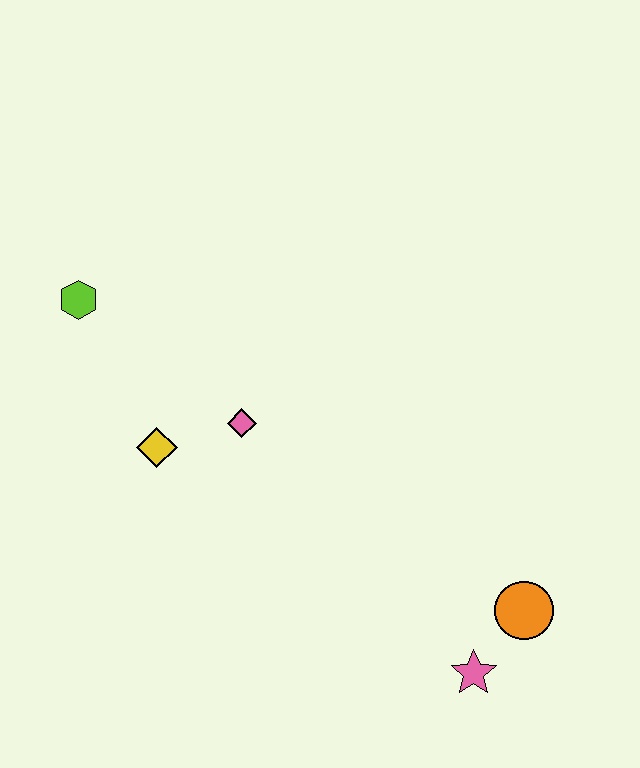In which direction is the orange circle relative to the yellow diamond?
The orange circle is to the right of the yellow diamond.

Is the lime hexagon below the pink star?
No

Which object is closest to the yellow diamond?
The pink diamond is closest to the yellow diamond.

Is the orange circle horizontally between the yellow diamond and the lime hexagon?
No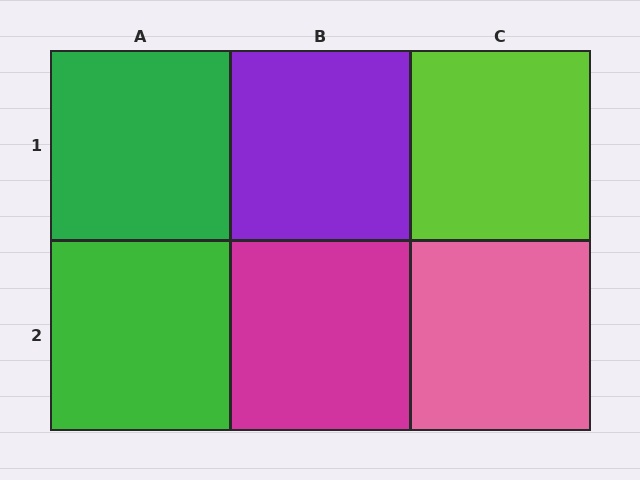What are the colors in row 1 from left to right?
Green, purple, lime.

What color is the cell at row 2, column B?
Magenta.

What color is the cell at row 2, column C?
Pink.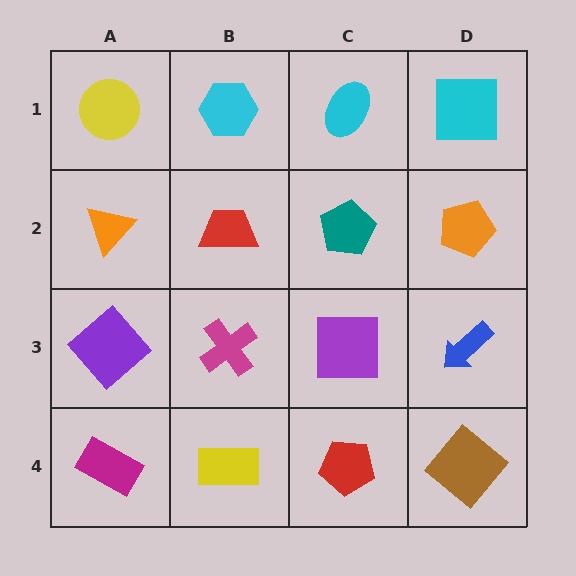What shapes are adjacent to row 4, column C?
A purple square (row 3, column C), a yellow rectangle (row 4, column B), a brown diamond (row 4, column D).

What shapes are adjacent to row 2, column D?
A cyan square (row 1, column D), a blue arrow (row 3, column D), a teal pentagon (row 2, column C).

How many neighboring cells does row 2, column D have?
3.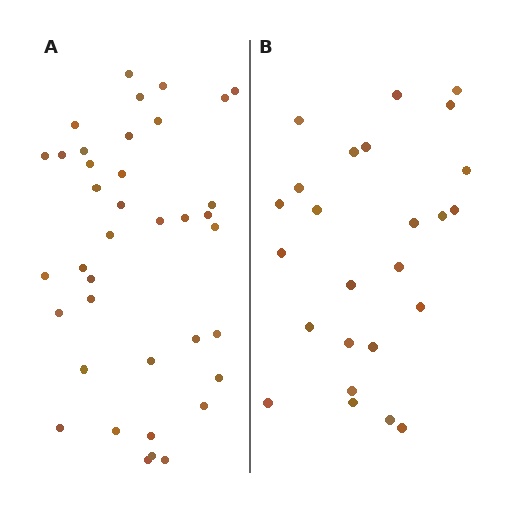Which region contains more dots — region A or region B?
Region A (the left region) has more dots.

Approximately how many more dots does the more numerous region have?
Region A has approximately 15 more dots than region B.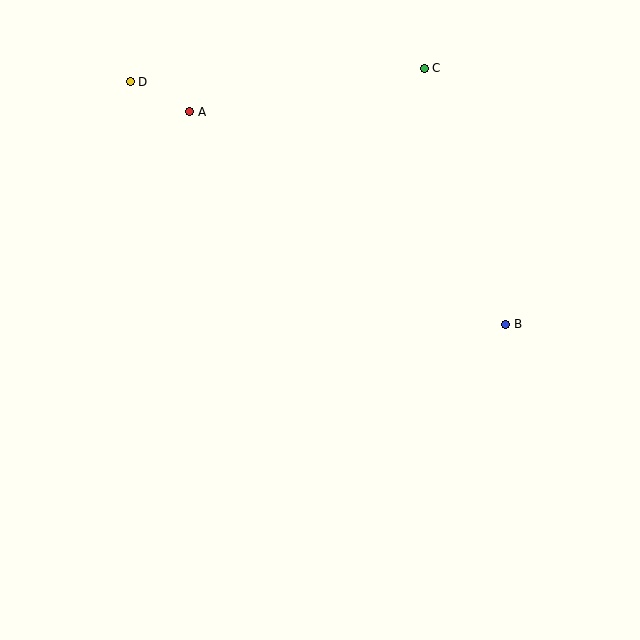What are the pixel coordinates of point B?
Point B is at (506, 324).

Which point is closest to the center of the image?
Point B at (506, 324) is closest to the center.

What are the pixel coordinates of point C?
Point C is at (424, 68).